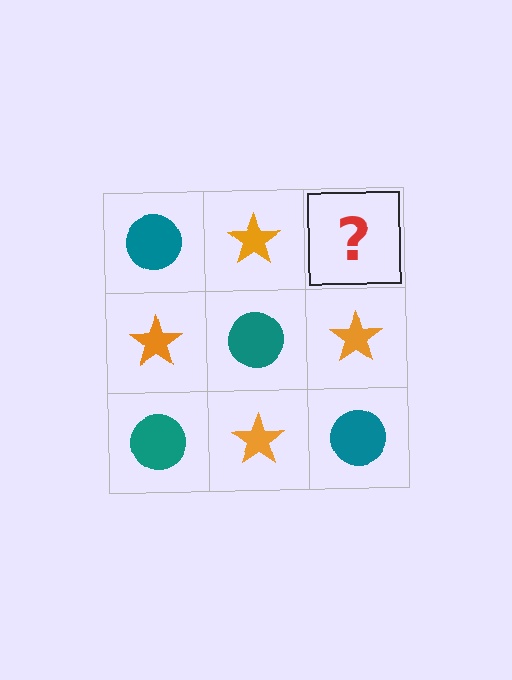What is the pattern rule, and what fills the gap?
The rule is that it alternates teal circle and orange star in a checkerboard pattern. The gap should be filled with a teal circle.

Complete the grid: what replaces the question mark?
The question mark should be replaced with a teal circle.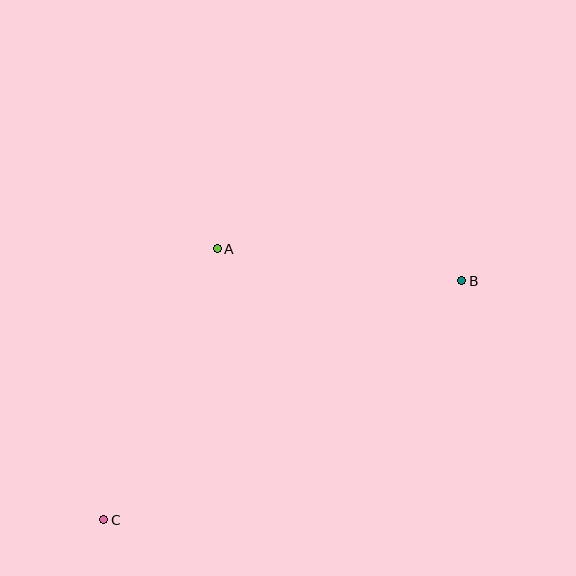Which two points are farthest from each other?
Points B and C are farthest from each other.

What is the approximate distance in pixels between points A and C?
The distance between A and C is approximately 294 pixels.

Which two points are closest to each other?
Points A and B are closest to each other.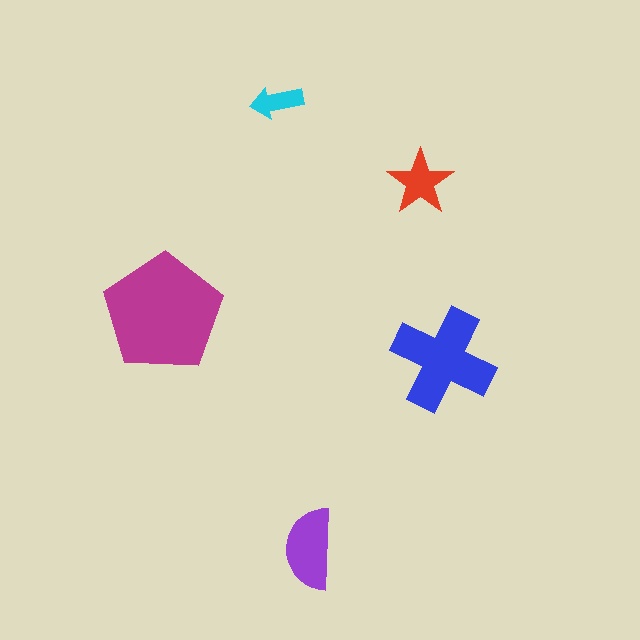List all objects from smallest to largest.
The cyan arrow, the red star, the purple semicircle, the blue cross, the magenta pentagon.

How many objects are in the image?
There are 5 objects in the image.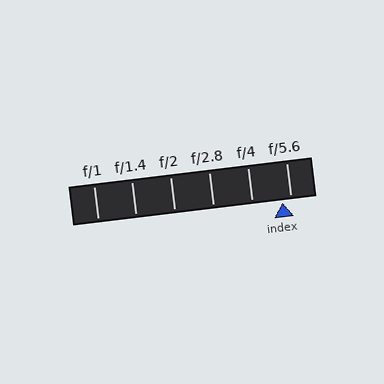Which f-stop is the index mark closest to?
The index mark is closest to f/5.6.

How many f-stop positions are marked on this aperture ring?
There are 6 f-stop positions marked.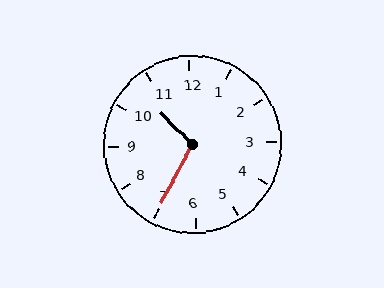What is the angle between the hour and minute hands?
Approximately 108 degrees.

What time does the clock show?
10:35.